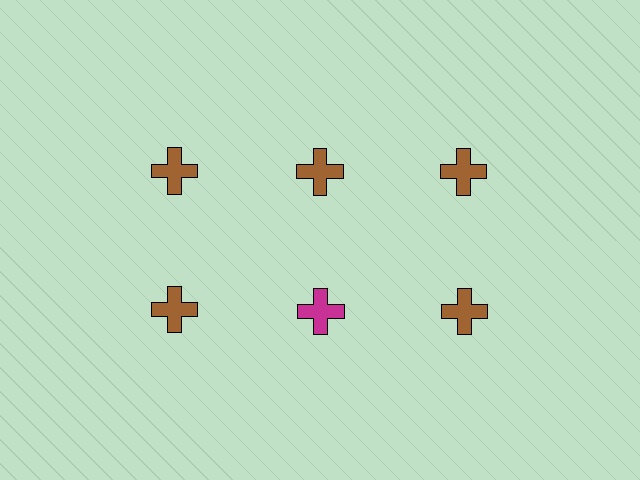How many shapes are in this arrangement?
There are 6 shapes arranged in a grid pattern.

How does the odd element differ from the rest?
It has a different color: magenta instead of brown.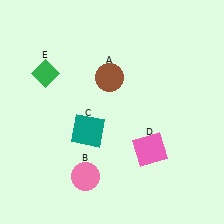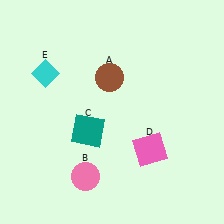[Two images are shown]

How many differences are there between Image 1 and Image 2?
There is 1 difference between the two images.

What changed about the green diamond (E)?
In Image 1, E is green. In Image 2, it changed to cyan.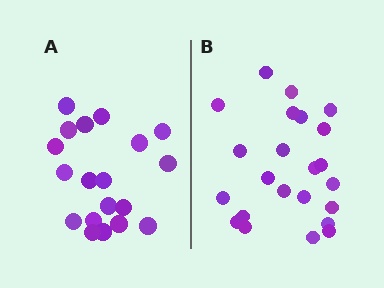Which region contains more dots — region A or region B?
Region B (the right region) has more dots.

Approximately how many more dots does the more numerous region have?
Region B has about 4 more dots than region A.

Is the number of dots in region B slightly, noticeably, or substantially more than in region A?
Region B has only slightly more — the two regions are fairly close. The ratio is roughly 1.2 to 1.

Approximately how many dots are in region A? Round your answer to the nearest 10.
About 20 dots. (The exact count is 19, which rounds to 20.)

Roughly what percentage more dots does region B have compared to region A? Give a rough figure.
About 20% more.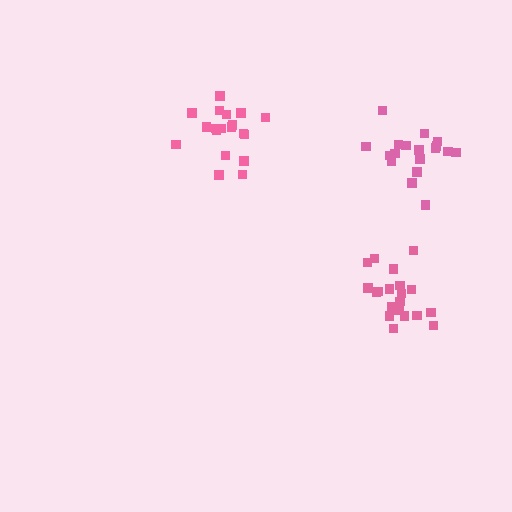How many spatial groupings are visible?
There are 3 spatial groupings.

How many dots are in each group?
Group 1: 21 dots, Group 2: 18 dots, Group 3: 19 dots (58 total).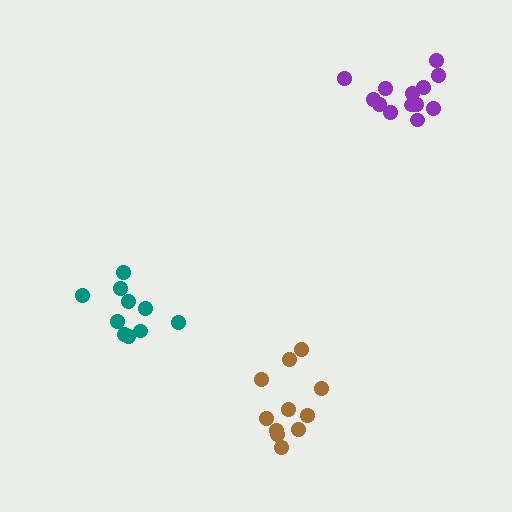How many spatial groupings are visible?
There are 3 spatial groupings.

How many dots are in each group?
Group 1: 11 dots, Group 2: 13 dots, Group 3: 10 dots (34 total).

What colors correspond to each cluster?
The clusters are colored: brown, purple, teal.